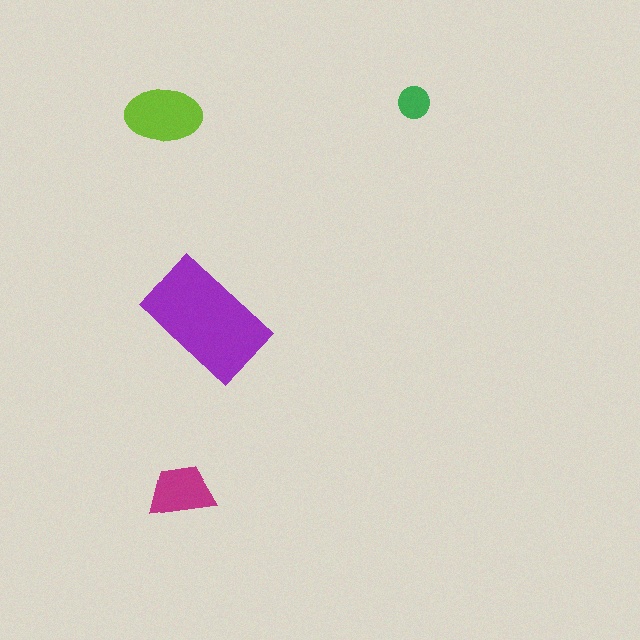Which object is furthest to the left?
The lime ellipse is leftmost.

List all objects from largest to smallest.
The purple rectangle, the lime ellipse, the magenta trapezoid, the green circle.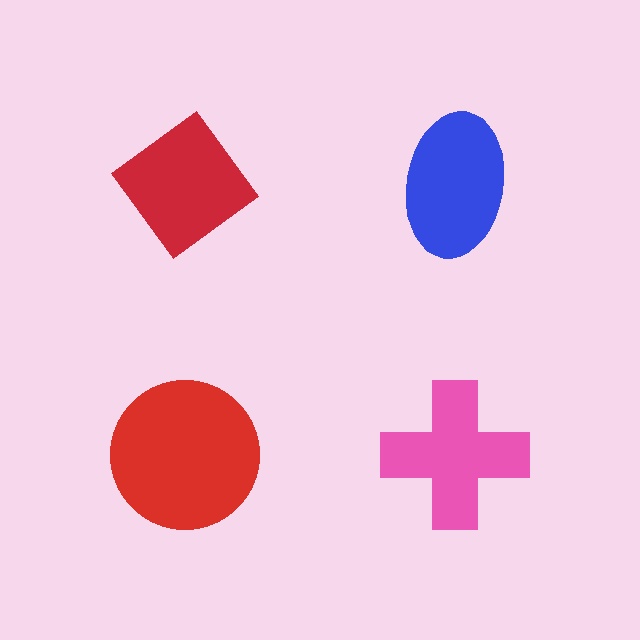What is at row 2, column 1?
A red circle.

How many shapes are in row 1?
2 shapes.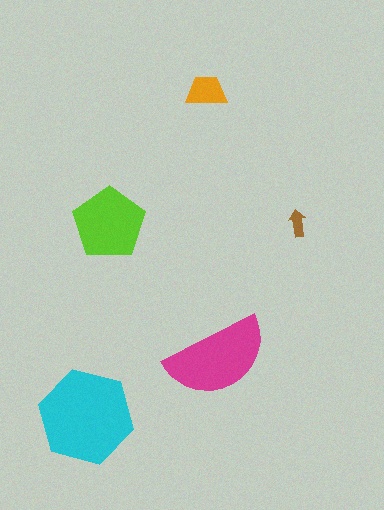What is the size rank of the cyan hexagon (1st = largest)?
1st.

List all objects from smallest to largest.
The brown arrow, the orange trapezoid, the lime pentagon, the magenta semicircle, the cyan hexagon.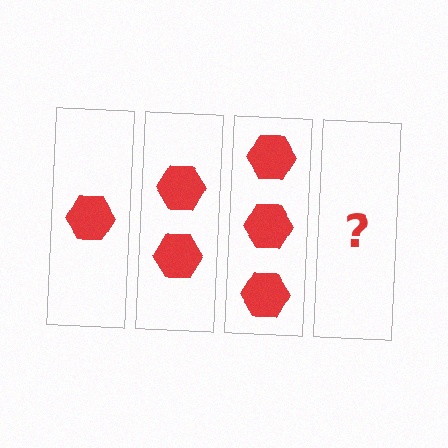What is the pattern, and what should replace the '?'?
The pattern is that each step adds one more hexagon. The '?' should be 4 hexagons.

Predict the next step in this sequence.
The next step is 4 hexagons.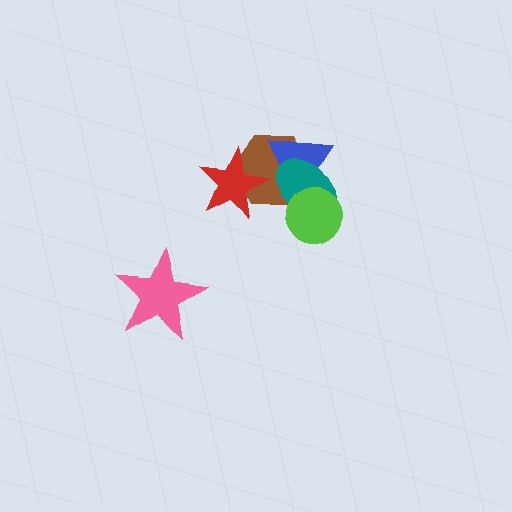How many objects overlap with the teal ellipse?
3 objects overlap with the teal ellipse.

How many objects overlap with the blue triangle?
3 objects overlap with the blue triangle.